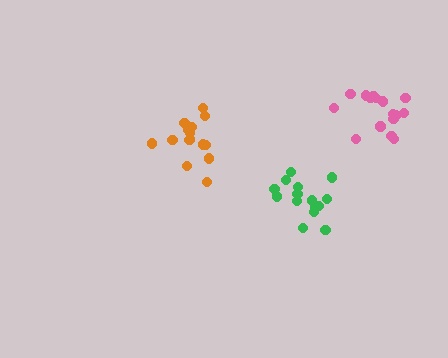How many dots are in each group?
Group 1: 16 dots, Group 2: 15 dots, Group 3: 16 dots (47 total).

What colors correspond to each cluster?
The clusters are colored: orange, green, pink.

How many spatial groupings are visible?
There are 3 spatial groupings.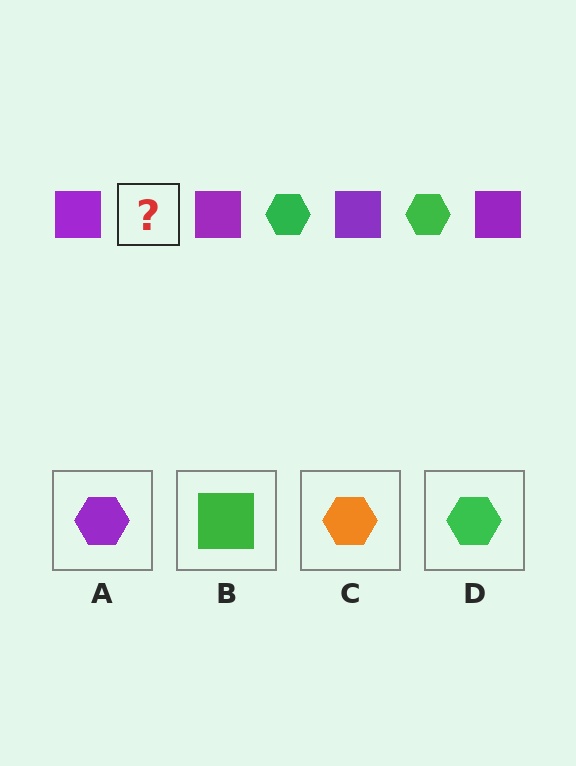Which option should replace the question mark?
Option D.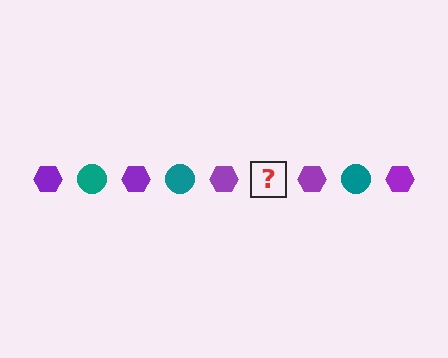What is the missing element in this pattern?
The missing element is a teal circle.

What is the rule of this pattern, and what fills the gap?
The rule is that the pattern alternates between purple hexagon and teal circle. The gap should be filled with a teal circle.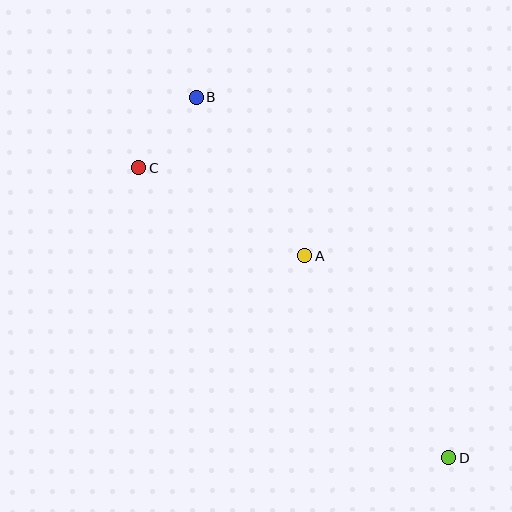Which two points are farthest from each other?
Points B and D are farthest from each other.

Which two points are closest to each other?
Points B and C are closest to each other.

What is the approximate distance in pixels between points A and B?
The distance between A and B is approximately 191 pixels.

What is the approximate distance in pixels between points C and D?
The distance between C and D is approximately 425 pixels.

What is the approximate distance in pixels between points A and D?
The distance between A and D is approximately 248 pixels.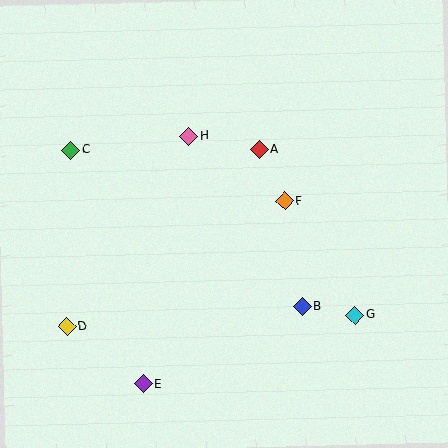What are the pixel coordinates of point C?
Point C is at (71, 150).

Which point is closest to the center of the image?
Point F at (285, 201) is closest to the center.